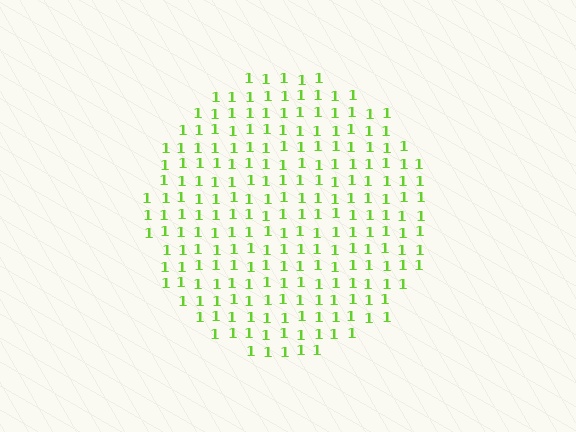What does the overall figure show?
The overall figure shows a circle.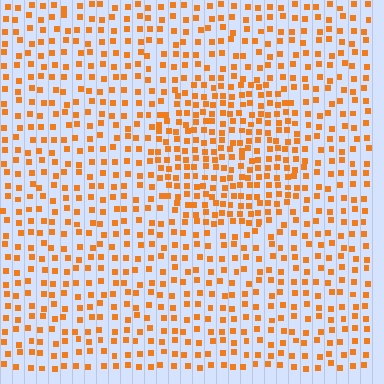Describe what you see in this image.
The image contains small orange elements arranged at two different densities. A circle-shaped region is visible where the elements are more densely packed than the surrounding area.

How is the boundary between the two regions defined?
The boundary is defined by a change in element density (approximately 1.7x ratio). All elements are the same color, size, and shape.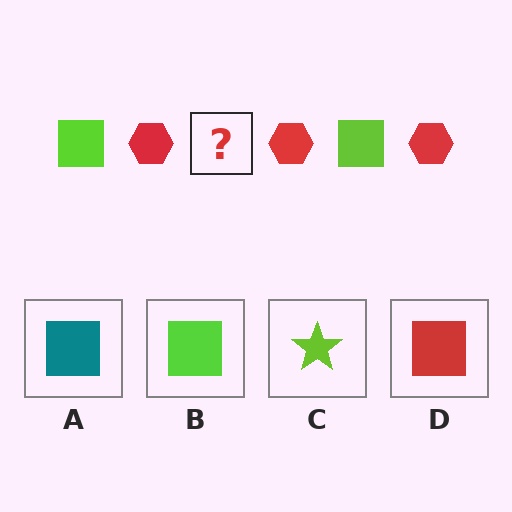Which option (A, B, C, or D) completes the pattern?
B.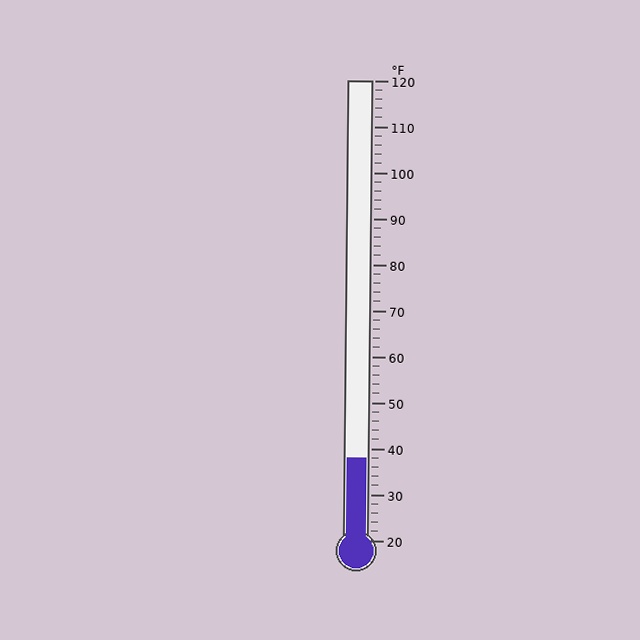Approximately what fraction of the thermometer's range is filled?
The thermometer is filled to approximately 20% of its range.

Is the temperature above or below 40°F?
The temperature is below 40°F.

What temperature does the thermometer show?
The thermometer shows approximately 38°F.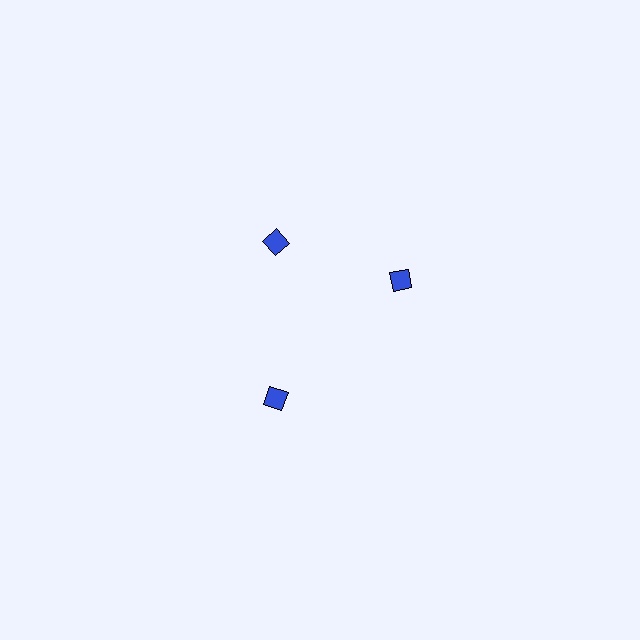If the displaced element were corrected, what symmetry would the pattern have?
It would have 3-fold rotational symmetry — the pattern would map onto itself every 120 degrees.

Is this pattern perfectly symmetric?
No. The 3 blue diamonds are arranged in a ring, but one element near the 3 o'clock position is rotated out of alignment along the ring, breaking the 3-fold rotational symmetry.